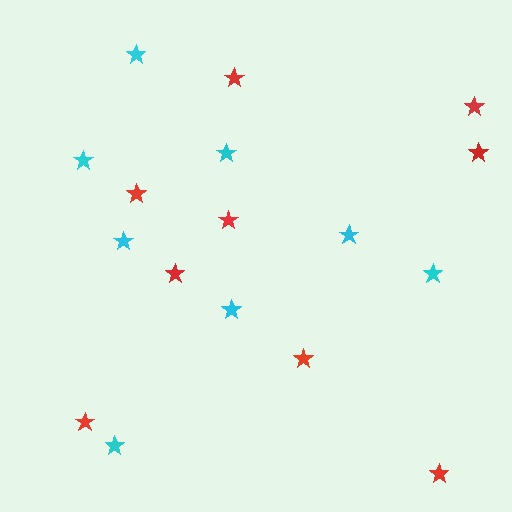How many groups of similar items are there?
There are 2 groups: one group of cyan stars (8) and one group of red stars (9).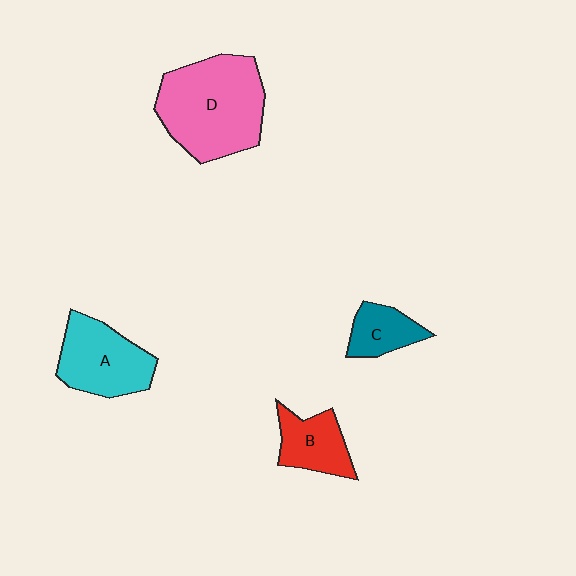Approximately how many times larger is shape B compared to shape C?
Approximately 1.3 times.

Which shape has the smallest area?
Shape C (teal).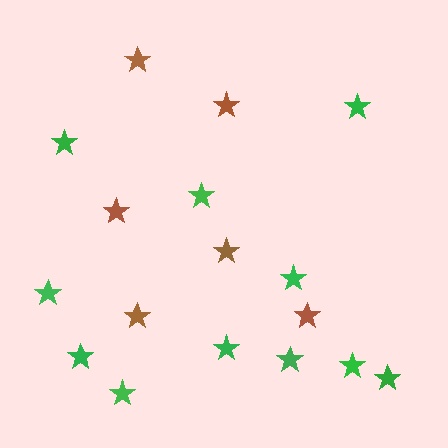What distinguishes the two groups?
There are 2 groups: one group of brown stars (6) and one group of green stars (11).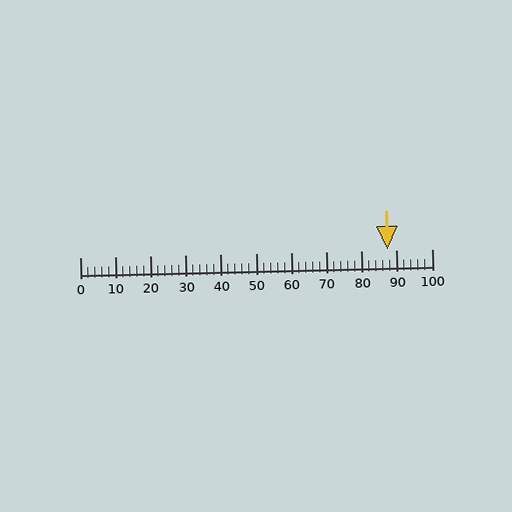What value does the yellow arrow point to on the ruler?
The yellow arrow points to approximately 87.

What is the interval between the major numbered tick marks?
The major tick marks are spaced 10 units apart.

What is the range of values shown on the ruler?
The ruler shows values from 0 to 100.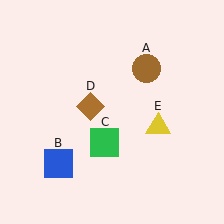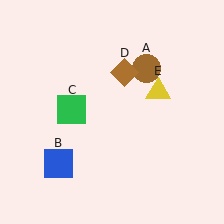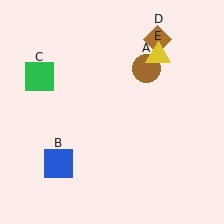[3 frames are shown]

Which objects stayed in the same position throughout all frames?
Brown circle (object A) and blue square (object B) remained stationary.